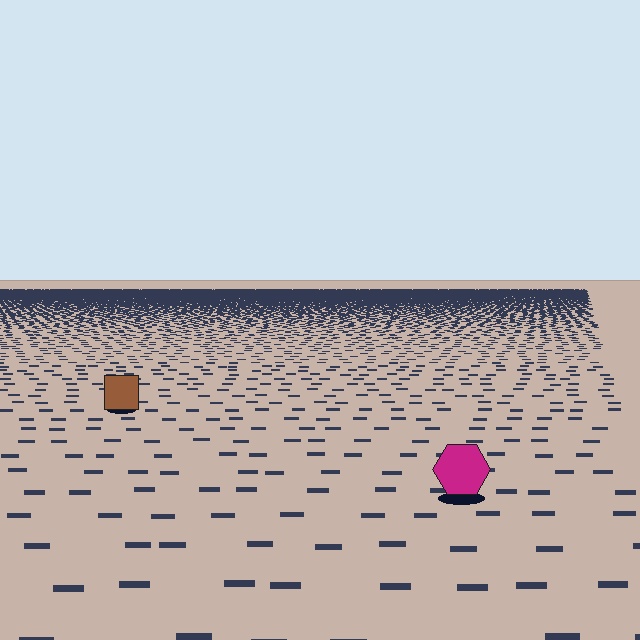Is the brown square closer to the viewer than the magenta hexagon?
No. The magenta hexagon is closer — you can tell from the texture gradient: the ground texture is coarser near it.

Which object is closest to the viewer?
The magenta hexagon is closest. The texture marks near it are larger and more spread out.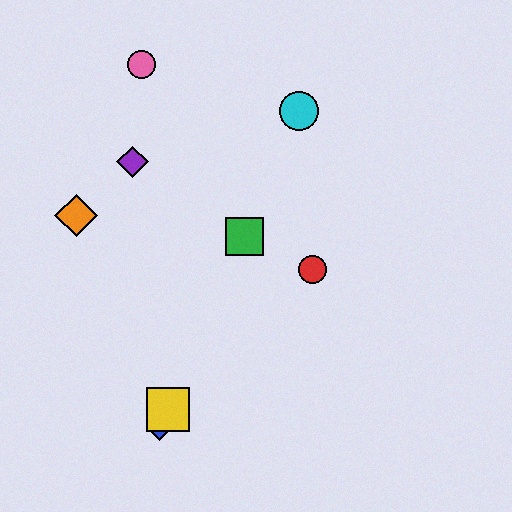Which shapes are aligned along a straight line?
The blue diamond, the green square, the yellow square, the cyan circle are aligned along a straight line.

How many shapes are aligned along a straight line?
4 shapes (the blue diamond, the green square, the yellow square, the cyan circle) are aligned along a straight line.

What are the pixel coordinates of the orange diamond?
The orange diamond is at (76, 215).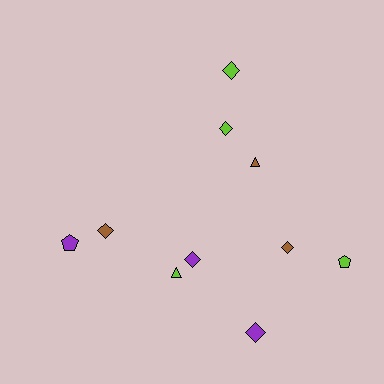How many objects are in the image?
There are 10 objects.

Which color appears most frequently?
Lime, with 4 objects.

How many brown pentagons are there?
There are no brown pentagons.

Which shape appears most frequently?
Diamond, with 6 objects.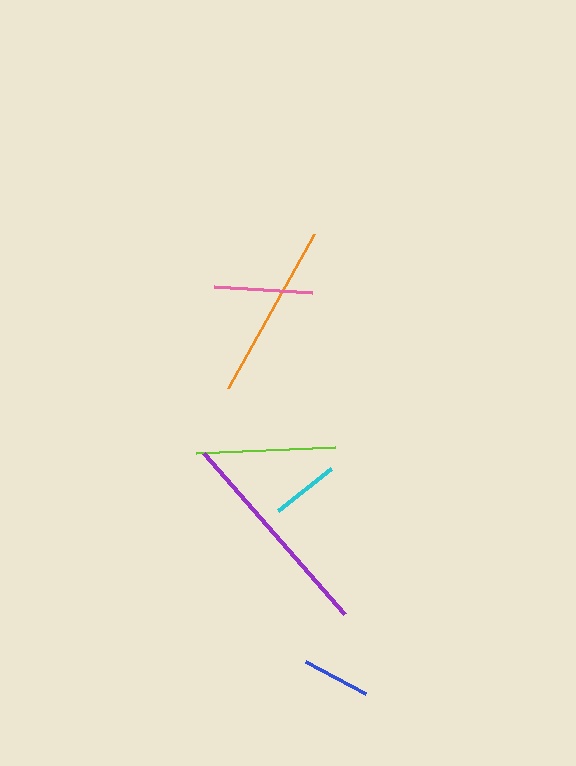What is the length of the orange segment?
The orange segment is approximately 176 pixels long.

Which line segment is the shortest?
The blue line is the shortest at approximately 68 pixels.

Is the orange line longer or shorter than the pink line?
The orange line is longer than the pink line.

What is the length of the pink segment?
The pink segment is approximately 98 pixels long.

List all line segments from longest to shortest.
From longest to shortest: purple, orange, lime, pink, cyan, blue.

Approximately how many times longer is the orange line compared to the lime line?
The orange line is approximately 1.3 times the length of the lime line.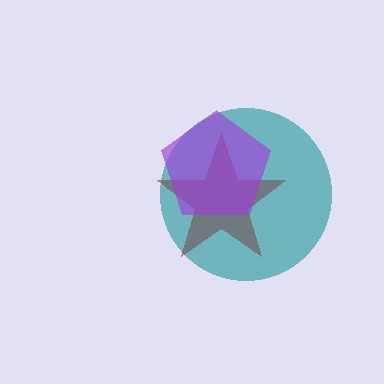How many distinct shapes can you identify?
There are 3 distinct shapes: a red star, a teal circle, a purple pentagon.